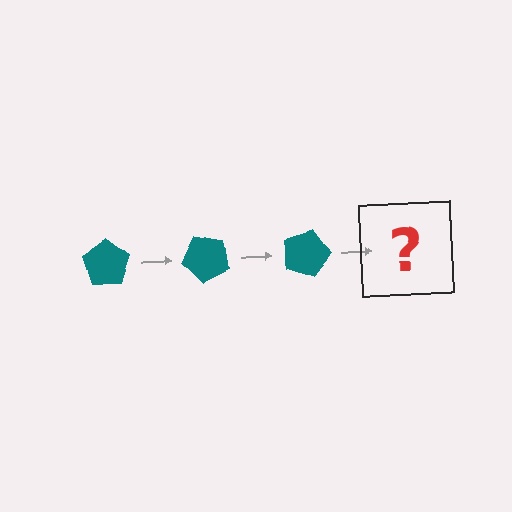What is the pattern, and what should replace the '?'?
The pattern is that the pentagon rotates 45 degrees each step. The '?' should be a teal pentagon rotated 135 degrees.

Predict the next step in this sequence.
The next step is a teal pentagon rotated 135 degrees.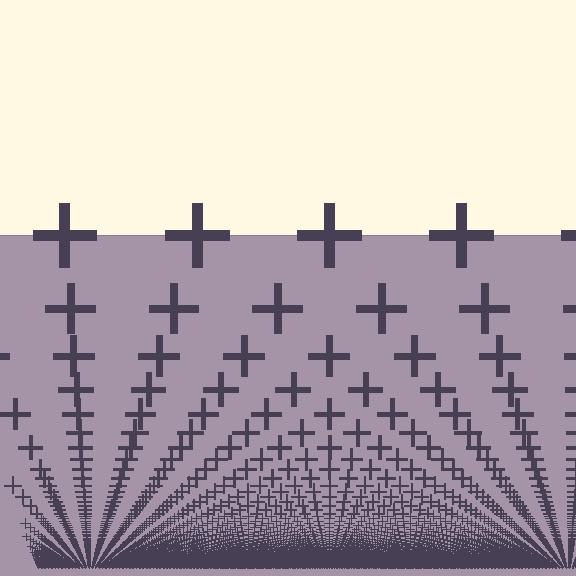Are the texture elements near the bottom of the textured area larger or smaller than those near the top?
Smaller. The gradient is inverted — elements near the bottom are smaller and denser.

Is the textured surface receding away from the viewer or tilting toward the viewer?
The surface appears to tilt toward the viewer. Texture elements get larger and sparser toward the top.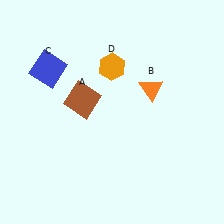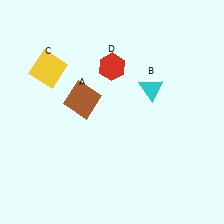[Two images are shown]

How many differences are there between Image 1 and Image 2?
There are 3 differences between the two images.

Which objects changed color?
B changed from orange to cyan. C changed from blue to yellow. D changed from orange to red.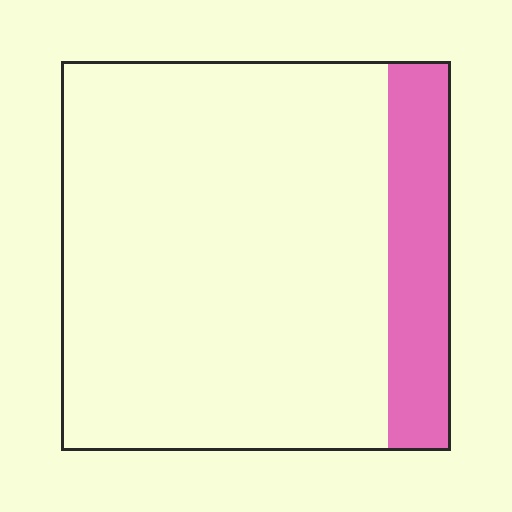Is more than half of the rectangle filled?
No.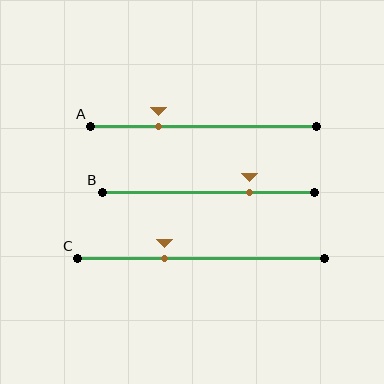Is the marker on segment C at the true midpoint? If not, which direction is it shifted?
No, the marker on segment C is shifted to the left by about 15% of the segment length.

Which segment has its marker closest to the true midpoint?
Segment C has its marker closest to the true midpoint.